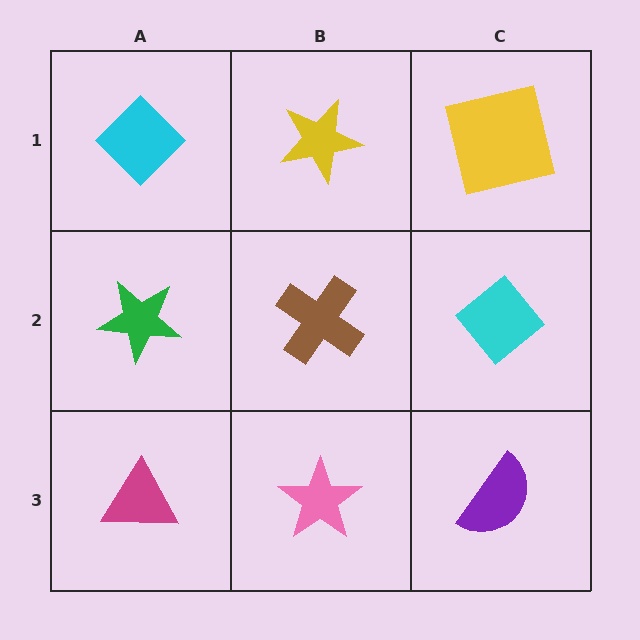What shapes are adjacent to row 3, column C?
A cyan diamond (row 2, column C), a pink star (row 3, column B).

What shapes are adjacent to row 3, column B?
A brown cross (row 2, column B), a magenta triangle (row 3, column A), a purple semicircle (row 3, column C).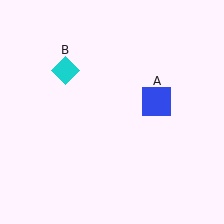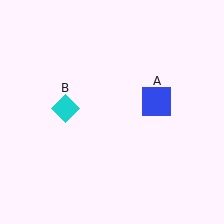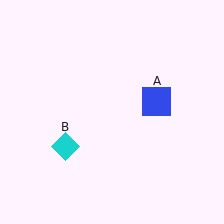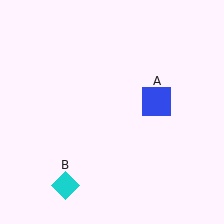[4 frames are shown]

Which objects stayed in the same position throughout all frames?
Blue square (object A) remained stationary.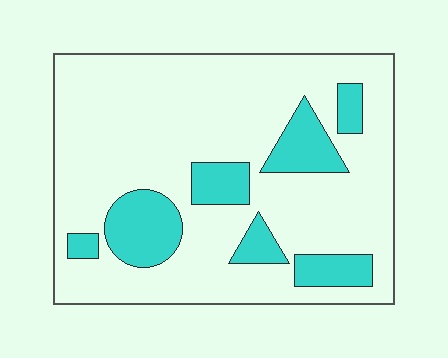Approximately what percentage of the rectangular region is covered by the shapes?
Approximately 20%.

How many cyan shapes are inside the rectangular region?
7.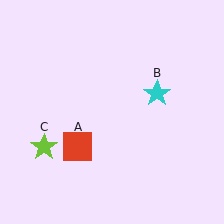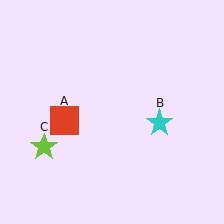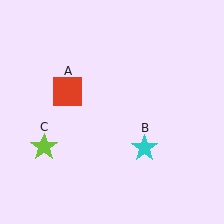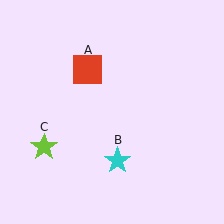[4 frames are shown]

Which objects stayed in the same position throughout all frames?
Lime star (object C) remained stationary.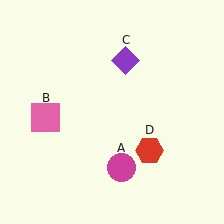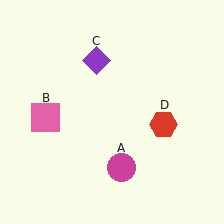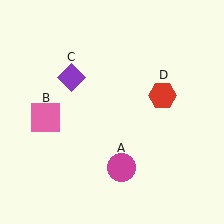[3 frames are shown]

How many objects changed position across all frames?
2 objects changed position: purple diamond (object C), red hexagon (object D).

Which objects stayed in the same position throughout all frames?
Magenta circle (object A) and pink square (object B) remained stationary.